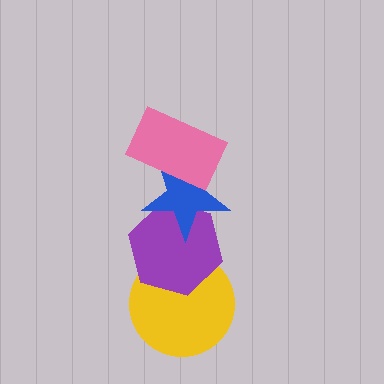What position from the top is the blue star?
The blue star is 2nd from the top.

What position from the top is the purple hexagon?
The purple hexagon is 3rd from the top.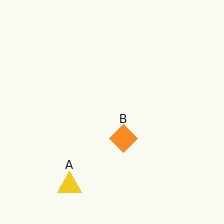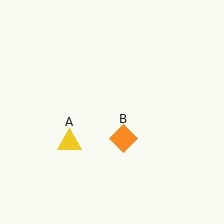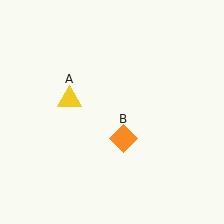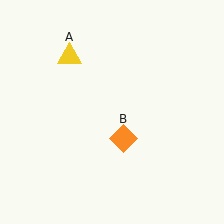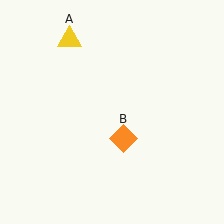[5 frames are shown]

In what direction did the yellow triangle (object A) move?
The yellow triangle (object A) moved up.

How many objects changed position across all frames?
1 object changed position: yellow triangle (object A).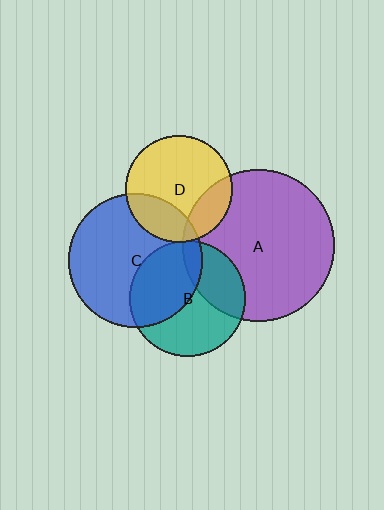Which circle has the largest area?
Circle A (purple).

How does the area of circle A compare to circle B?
Approximately 1.7 times.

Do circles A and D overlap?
Yes.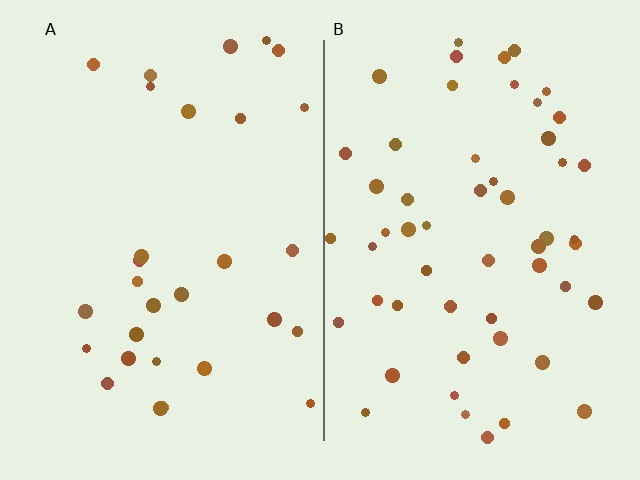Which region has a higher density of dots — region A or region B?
B (the right).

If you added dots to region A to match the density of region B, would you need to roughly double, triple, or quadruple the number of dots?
Approximately double.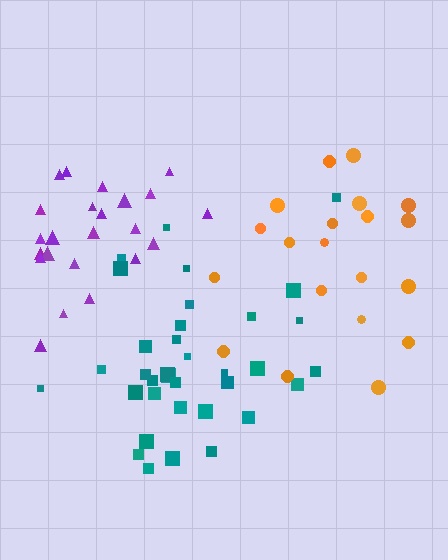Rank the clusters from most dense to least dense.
teal, purple, orange.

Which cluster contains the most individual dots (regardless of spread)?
Teal (35).